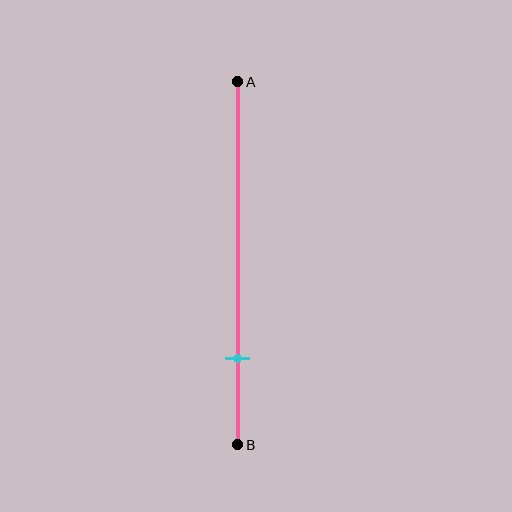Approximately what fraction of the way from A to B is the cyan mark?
The cyan mark is approximately 75% of the way from A to B.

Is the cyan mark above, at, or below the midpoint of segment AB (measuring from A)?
The cyan mark is below the midpoint of segment AB.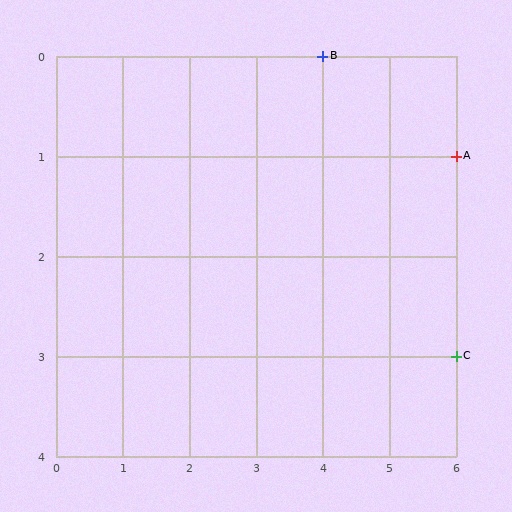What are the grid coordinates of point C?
Point C is at grid coordinates (6, 3).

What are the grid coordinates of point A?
Point A is at grid coordinates (6, 1).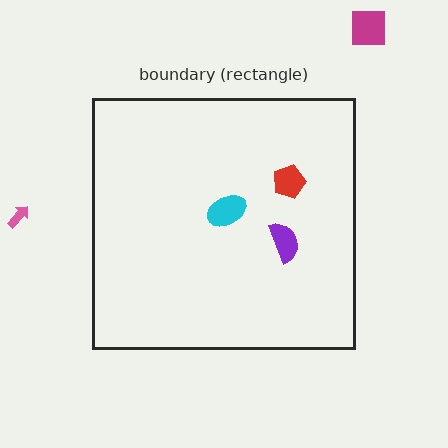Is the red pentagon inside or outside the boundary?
Inside.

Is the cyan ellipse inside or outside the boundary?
Inside.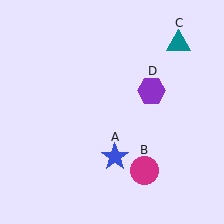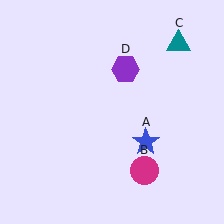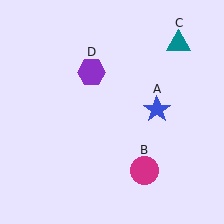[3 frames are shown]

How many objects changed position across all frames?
2 objects changed position: blue star (object A), purple hexagon (object D).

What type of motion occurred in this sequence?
The blue star (object A), purple hexagon (object D) rotated counterclockwise around the center of the scene.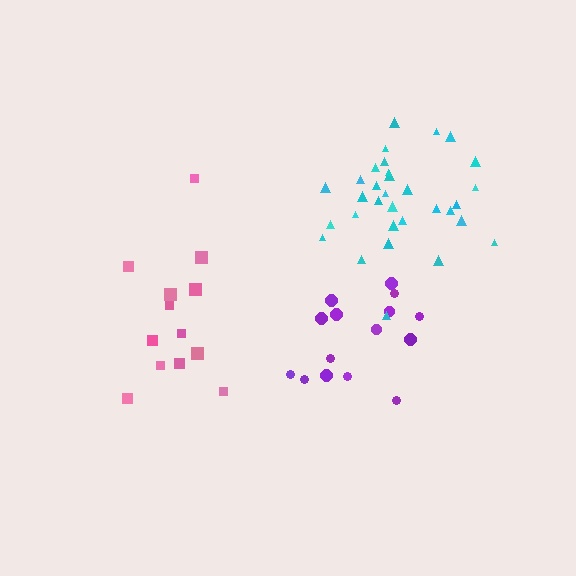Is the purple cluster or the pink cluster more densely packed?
Purple.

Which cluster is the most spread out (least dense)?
Pink.